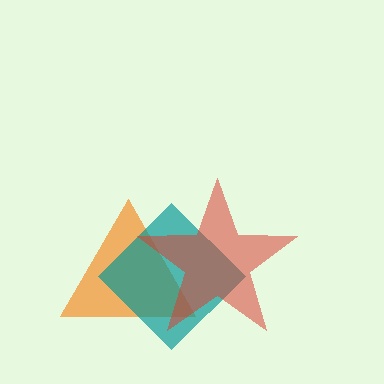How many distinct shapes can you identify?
There are 3 distinct shapes: an orange triangle, a teal diamond, a red star.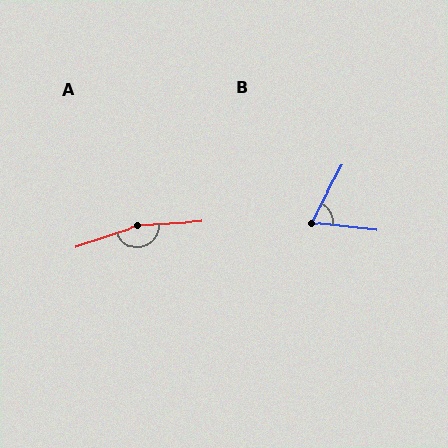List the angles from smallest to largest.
B (68°), A (164°).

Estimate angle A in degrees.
Approximately 164 degrees.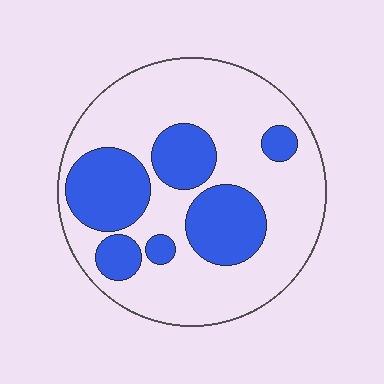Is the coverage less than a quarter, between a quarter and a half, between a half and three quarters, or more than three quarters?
Between a quarter and a half.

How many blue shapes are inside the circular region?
6.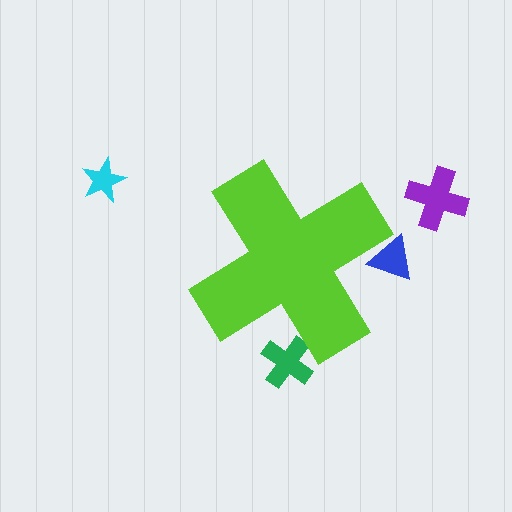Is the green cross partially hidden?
Yes, the green cross is partially hidden behind the lime cross.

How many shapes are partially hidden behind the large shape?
2 shapes are partially hidden.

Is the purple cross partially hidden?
No, the purple cross is fully visible.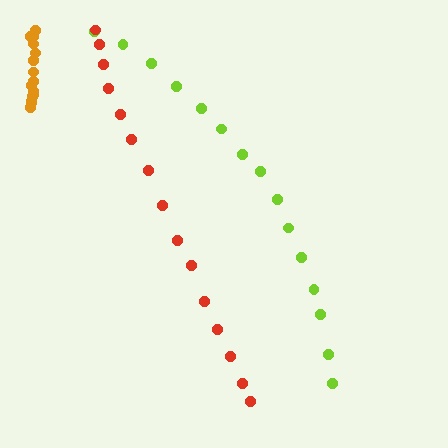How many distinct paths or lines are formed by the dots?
There are 3 distinct paths.